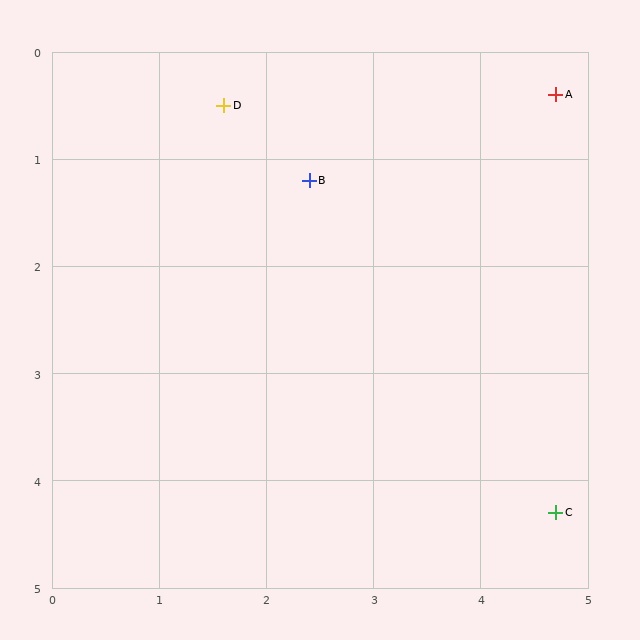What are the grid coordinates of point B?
Point B is at approximately (2.4, 1.2).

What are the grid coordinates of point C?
Point C is at approximately (4.7, 4.3).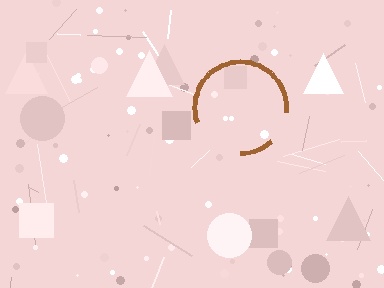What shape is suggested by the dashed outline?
The dashed outline suggests a circle.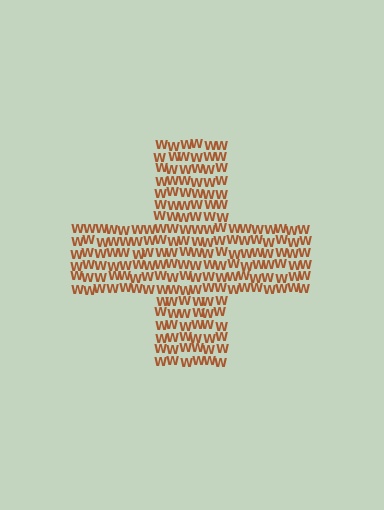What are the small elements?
The small elements are letter W's.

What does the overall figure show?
The overall figure shows a cross.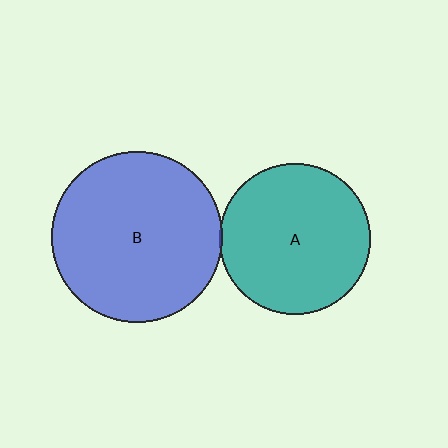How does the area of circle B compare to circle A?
Approximately 1.3 times.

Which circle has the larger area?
Circle B (blue).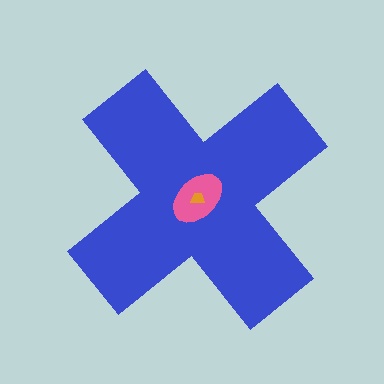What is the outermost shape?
The blue cross.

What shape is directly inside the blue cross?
The pink ellipse.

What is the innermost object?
The orange trapezoid.